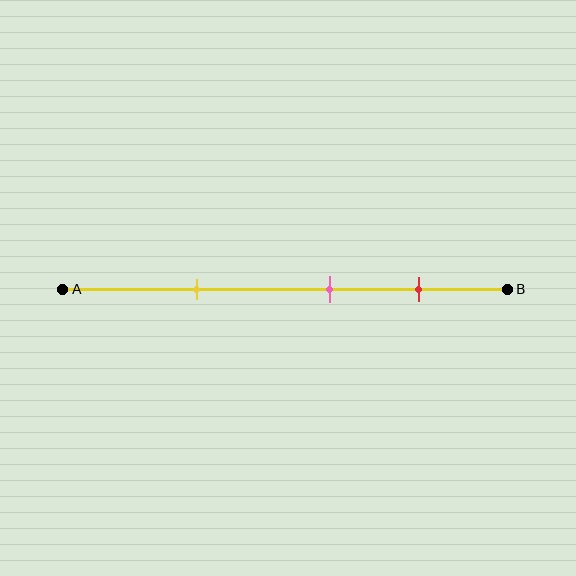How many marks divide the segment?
There are 3 marks dividing the segment.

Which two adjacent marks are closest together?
The pink and red marks are the closest adjacent pair.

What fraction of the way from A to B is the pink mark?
The pink mark is approximately 60% (0.6) of the way from A to B.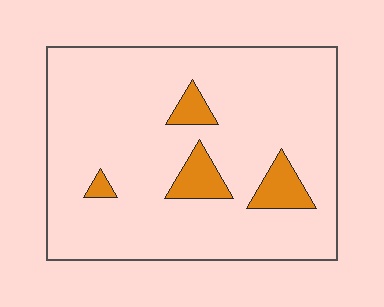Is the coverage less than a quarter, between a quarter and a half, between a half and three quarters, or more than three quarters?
Less than a quarter.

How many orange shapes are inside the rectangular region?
4.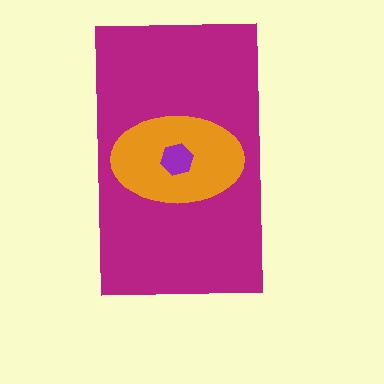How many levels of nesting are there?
3.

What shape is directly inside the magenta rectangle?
The orange ellipse.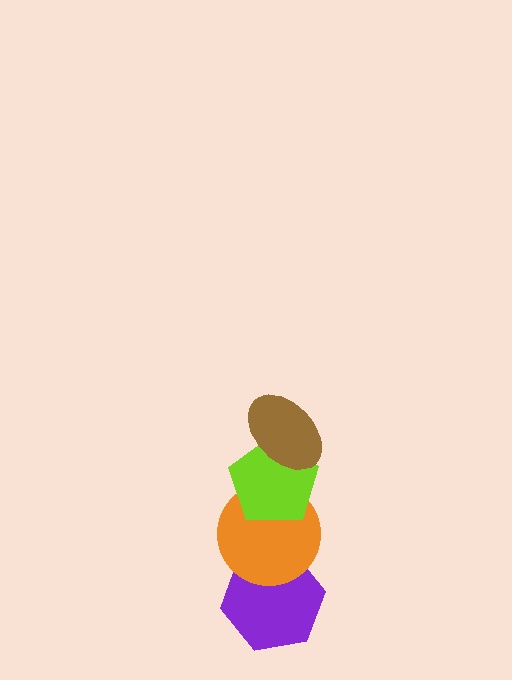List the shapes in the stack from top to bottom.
From top to bottom: the brown ellipse, the lime pentagon, the orange circle, the purple hexagon.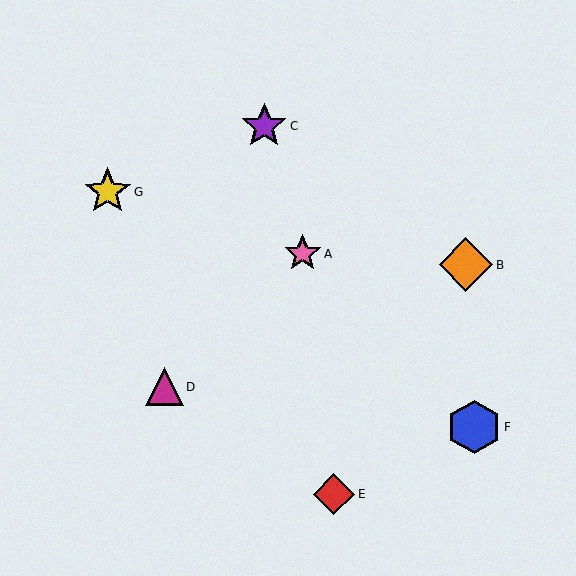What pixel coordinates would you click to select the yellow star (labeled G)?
Click at (108, 192) to select the yellow star G.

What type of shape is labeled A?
Shape A is a pink star.